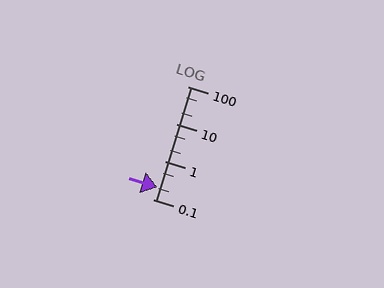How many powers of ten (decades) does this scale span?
The scale spans 3 decades, from 0.1 to 100.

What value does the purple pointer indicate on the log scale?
The pointer indicates approximately 0.21.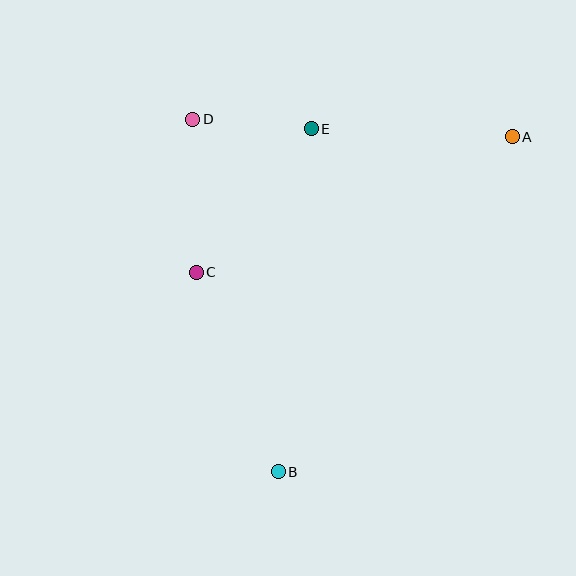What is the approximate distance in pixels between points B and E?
The distance between B and E is approximately 345 pixels.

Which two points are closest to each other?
Points D and E are closest to each other.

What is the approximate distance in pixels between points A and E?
The distance between A and E is approximately 201 pixels.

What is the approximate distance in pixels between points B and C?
The distance between B and C is approximately 216 pixels.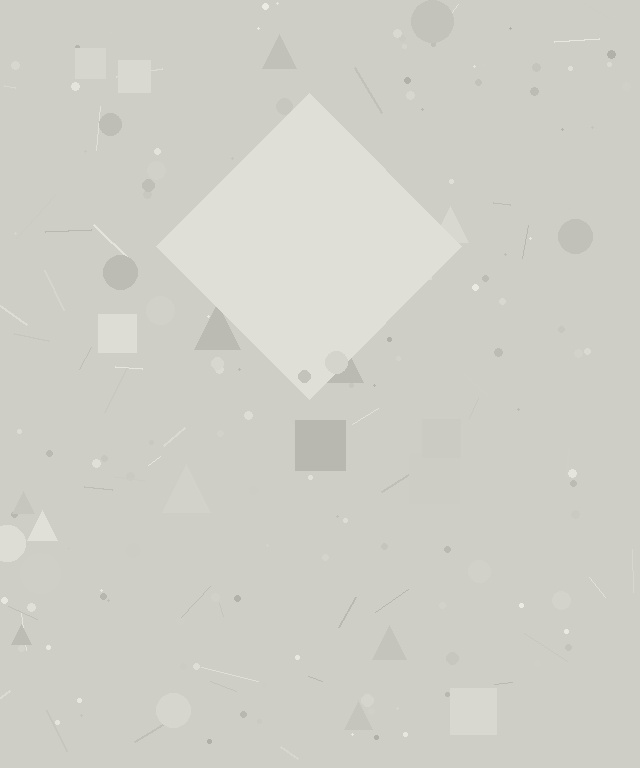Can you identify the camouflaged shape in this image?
The camouflaged shape is a diamond.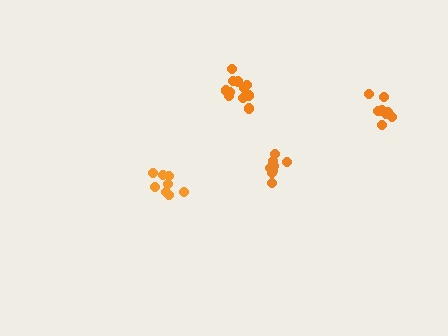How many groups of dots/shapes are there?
There are 4 groups.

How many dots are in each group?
Group 1: 8 dots, Group 2: 11 dots, Group 3: 8 dots, Group 4: 9 dots (36 total).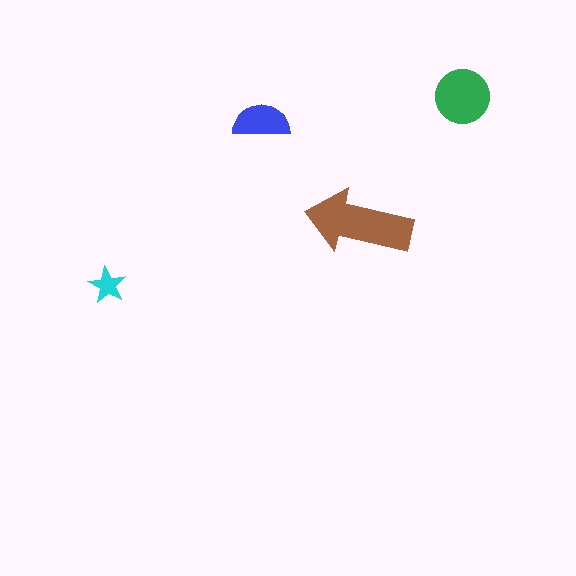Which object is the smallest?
The cyan star.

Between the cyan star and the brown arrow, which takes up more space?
The brown arrow.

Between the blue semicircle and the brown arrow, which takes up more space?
The brown arrow.